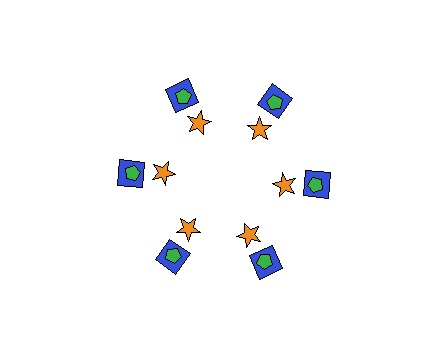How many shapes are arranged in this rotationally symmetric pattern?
There are 18 shapes, arranged in 6 groups of 3.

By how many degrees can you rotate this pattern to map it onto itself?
The pattern maps onto itself every 60 degrees of rotation.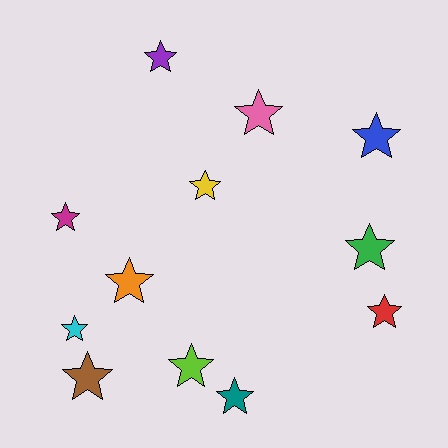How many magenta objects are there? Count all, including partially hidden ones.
There is 1 magenta object.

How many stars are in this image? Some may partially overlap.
There are 12 stars.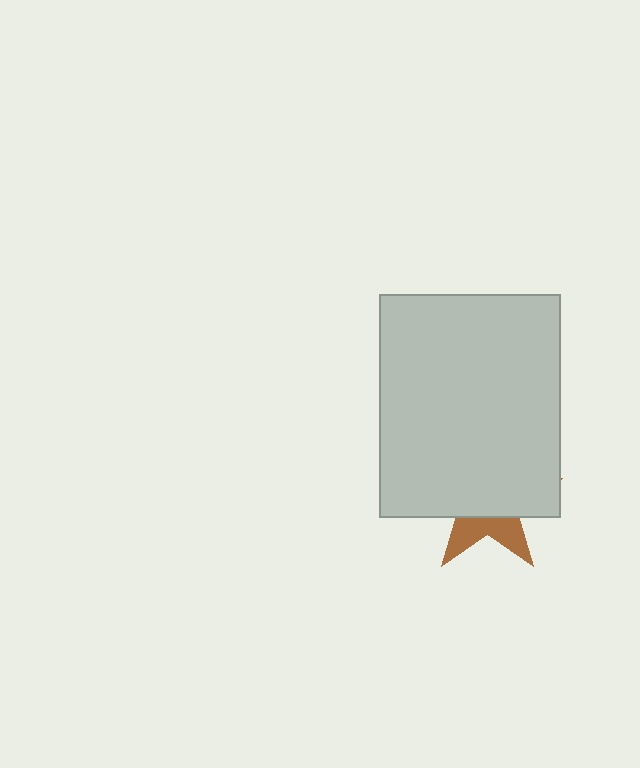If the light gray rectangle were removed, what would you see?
You would see the complete brown star.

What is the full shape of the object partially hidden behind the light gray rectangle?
The partially hidden object is a brown star.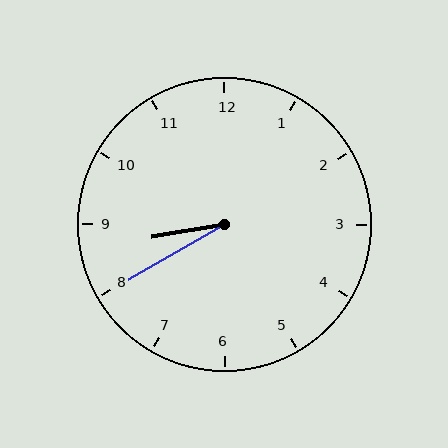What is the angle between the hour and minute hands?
Approximately 20 degrees.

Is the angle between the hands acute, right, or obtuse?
It is acute.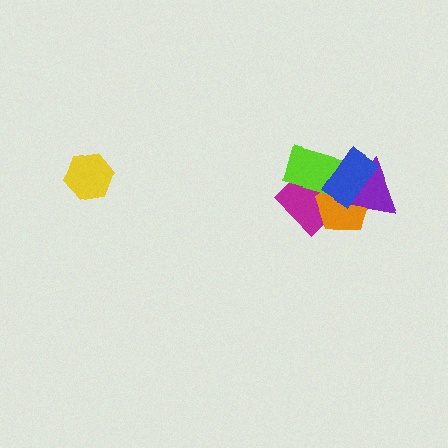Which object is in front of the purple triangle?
The blue rectangle is in front of the purple triangle.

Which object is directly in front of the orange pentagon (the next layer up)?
The lime rectangle is directly in front of the orange pentagon.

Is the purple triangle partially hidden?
Yes, it is partially covered by another shape.